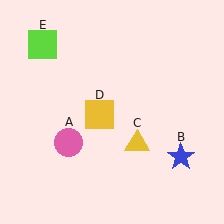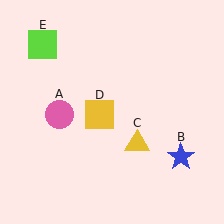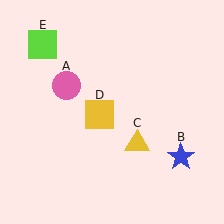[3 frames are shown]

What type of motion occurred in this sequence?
The pink circle (object A) rotated clockwise around the center of the scene.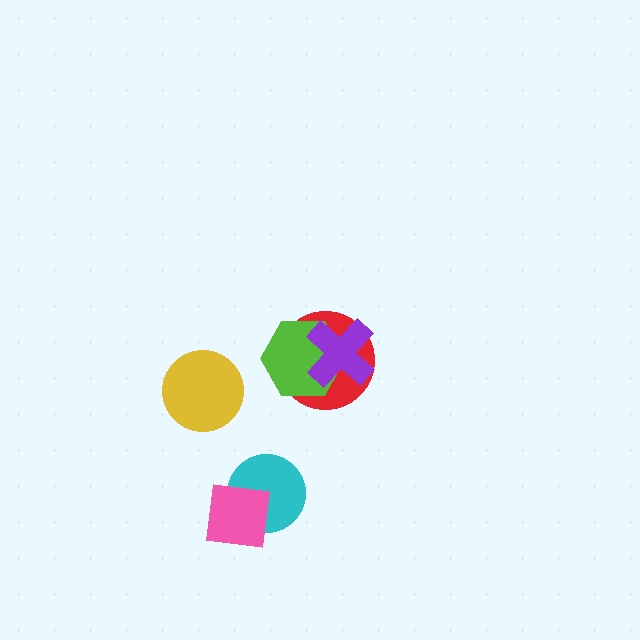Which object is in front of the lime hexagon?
The purple cross is in front of the lime hexagon.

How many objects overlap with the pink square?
1 object overlaps with the pink square.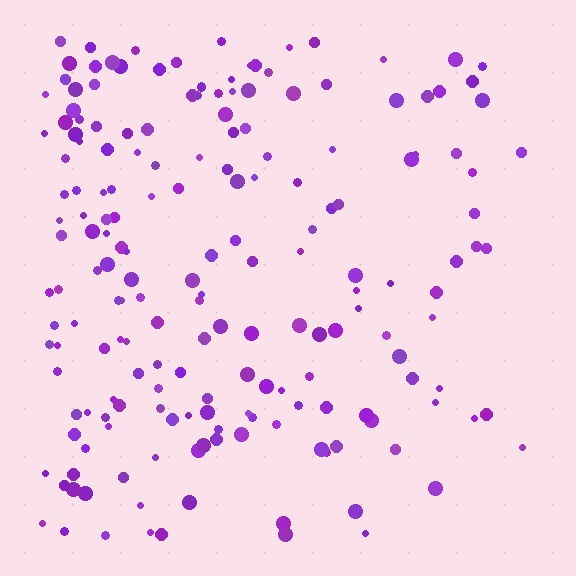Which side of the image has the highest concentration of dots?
The left.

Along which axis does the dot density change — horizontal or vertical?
Horizontal.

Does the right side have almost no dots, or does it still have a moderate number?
Still a moderate number, just noticeably fewer than the left.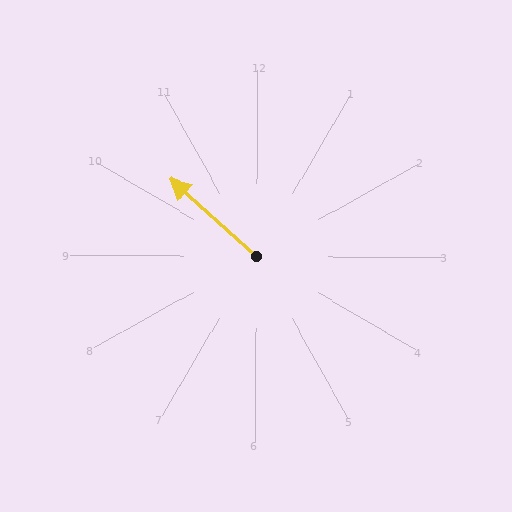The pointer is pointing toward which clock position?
Roughly 10 o'clock.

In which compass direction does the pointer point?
Northwest.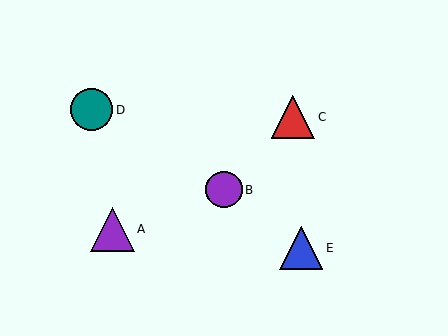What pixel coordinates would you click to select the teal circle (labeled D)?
Click at (92, 110) to select the teal circle D.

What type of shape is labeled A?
Shape A is a purple triangle.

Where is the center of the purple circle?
The center of the purple circle is at (224, 190).